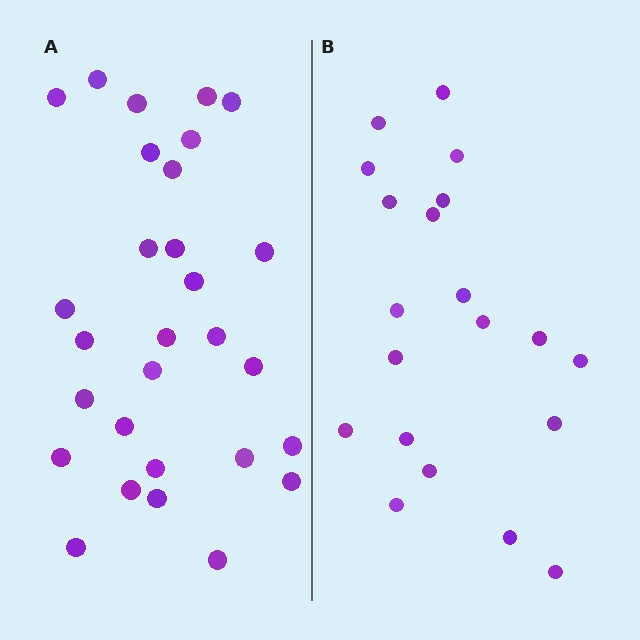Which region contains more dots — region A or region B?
Region A (the left region) has more dots.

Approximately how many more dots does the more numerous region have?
Region A has roughly 8 or so more dots than region B.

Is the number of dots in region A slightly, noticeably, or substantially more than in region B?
Region A has substantially more. The ratio is roughly 1.4 to 1.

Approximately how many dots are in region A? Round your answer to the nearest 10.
About 30 dots. (The exact count is 29, which rounds to 30.)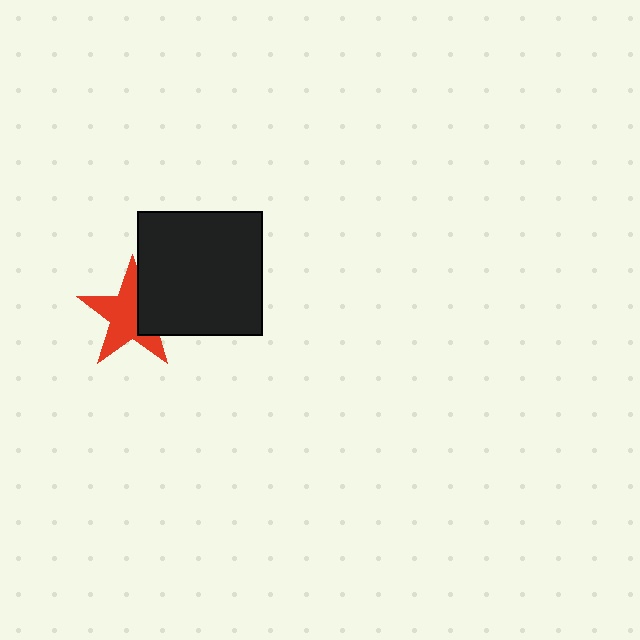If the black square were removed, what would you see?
You would see the complete red star.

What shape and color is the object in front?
The object in front is a black square.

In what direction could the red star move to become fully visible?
The red star could move left. That would shift it out from behind the black square entirely.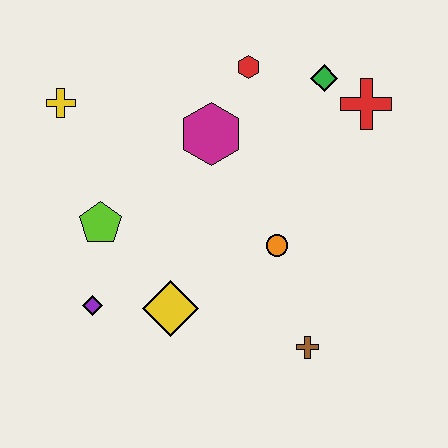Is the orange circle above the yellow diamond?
Yes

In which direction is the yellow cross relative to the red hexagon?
The yellow cross is to the left of the red hexagon.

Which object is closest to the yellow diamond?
The purple diamond is closest to the yellow diamond.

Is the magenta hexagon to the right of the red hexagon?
No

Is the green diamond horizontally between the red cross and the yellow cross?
Yes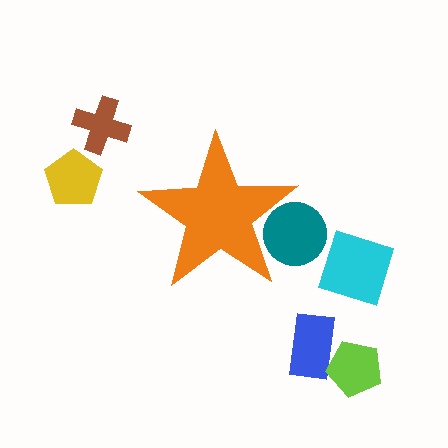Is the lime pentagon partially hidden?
No, the lime pentagon is fully visible.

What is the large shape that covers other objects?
An orange star.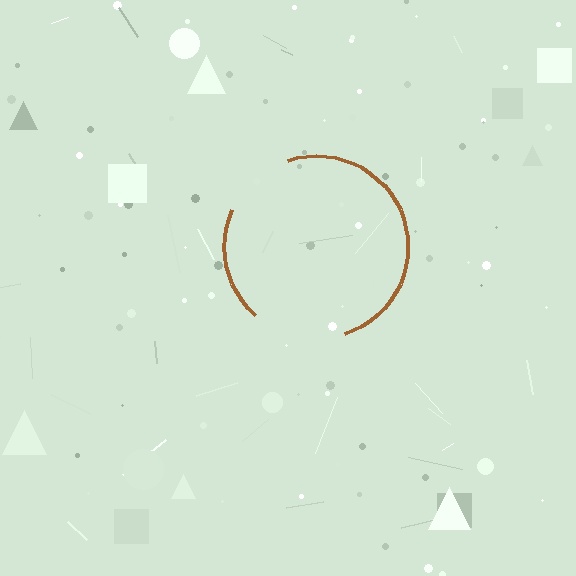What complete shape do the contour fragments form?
The contour fragments form a circle.